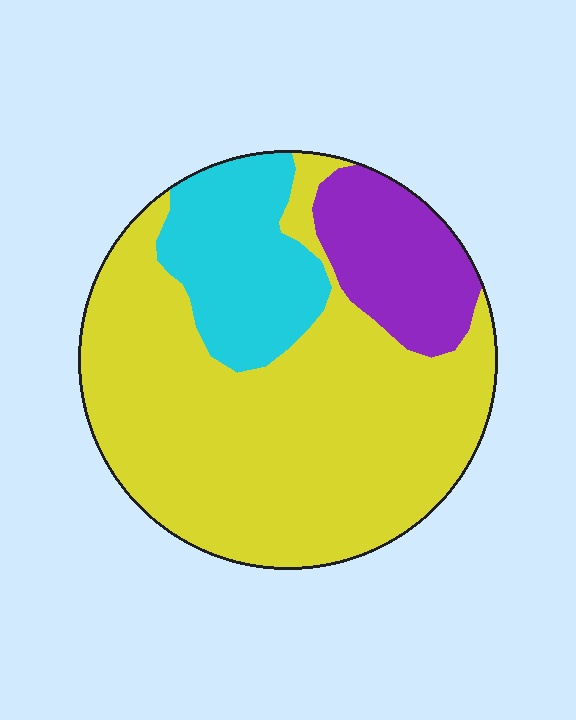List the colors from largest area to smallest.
From largest to smallest: yellow, cyan, purple.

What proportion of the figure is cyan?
Cyan takes up about one fifth (1/5) of the figure.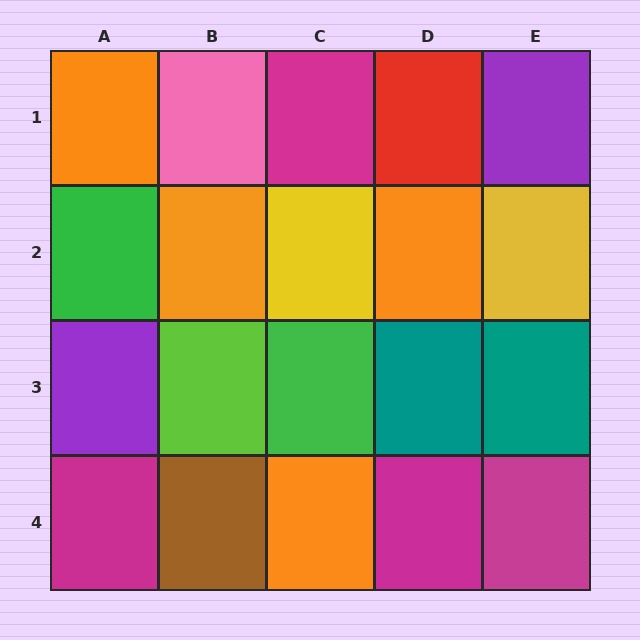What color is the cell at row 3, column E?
Teal.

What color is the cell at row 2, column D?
Orange.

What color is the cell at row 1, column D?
Red.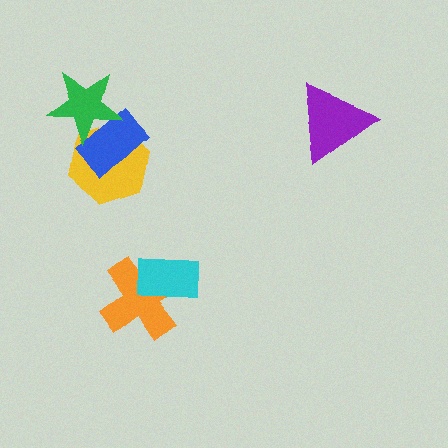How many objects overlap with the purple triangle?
0 objects overlap with the purple triangle.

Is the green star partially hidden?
No, no other shape covers it.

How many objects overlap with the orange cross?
1 object overlaps with the orange cross.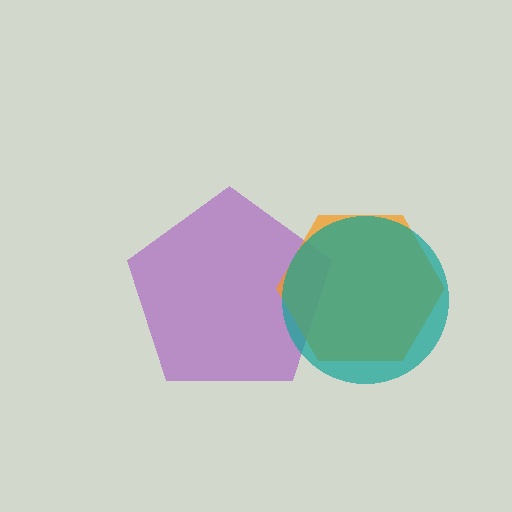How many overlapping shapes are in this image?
There are 3 overlapping shapes in the image.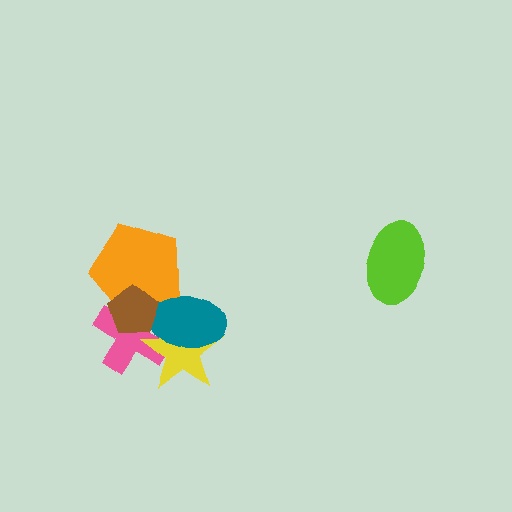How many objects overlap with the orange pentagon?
3 objects overlap with the orange pentagon.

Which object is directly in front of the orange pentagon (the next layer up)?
The teal ellipse is directly in front of the orange pentagon.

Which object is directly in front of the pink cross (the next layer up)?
The orange pentagon is directly in front of the pink cross.